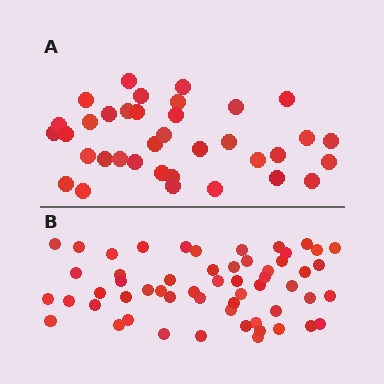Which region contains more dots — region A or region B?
Region B (the bottom region) has more dots.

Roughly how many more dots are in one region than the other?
Region B has approximately 20 more dots than region A.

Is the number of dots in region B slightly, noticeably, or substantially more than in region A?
Region B has substantially more. The ratio is roughly 1.6 to 1.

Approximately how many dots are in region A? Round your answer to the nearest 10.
About 40 dots. (The exact count is 36, which rounds to 40.)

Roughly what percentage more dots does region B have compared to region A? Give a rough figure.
About 55% more.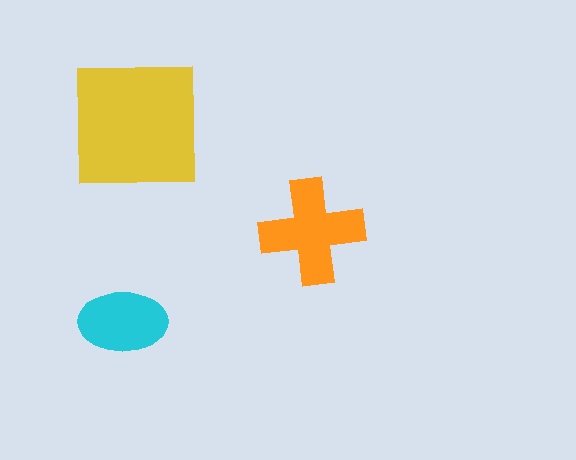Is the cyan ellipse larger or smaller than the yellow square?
Smaller.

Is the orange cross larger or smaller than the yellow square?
Smaller.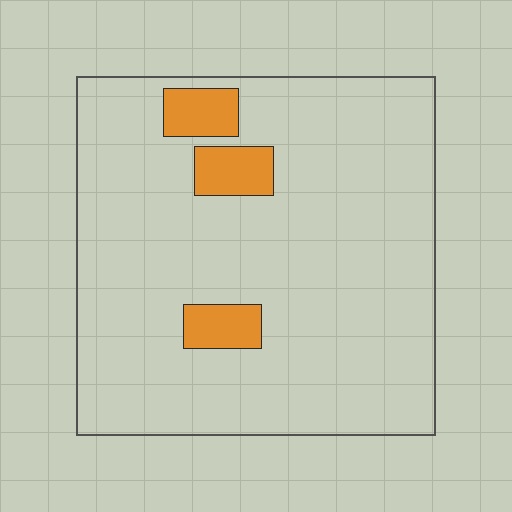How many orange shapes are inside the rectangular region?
3.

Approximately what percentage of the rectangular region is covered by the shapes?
Approximately 10%.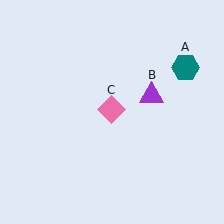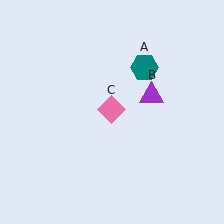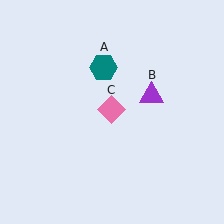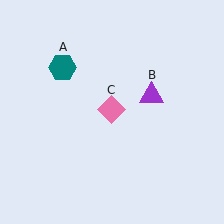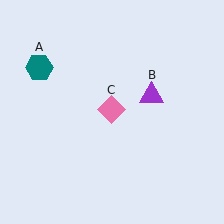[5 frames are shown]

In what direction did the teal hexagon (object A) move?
The teal hexagon (object A) moved left.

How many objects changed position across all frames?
1 object changed position: teal hexagon (object A).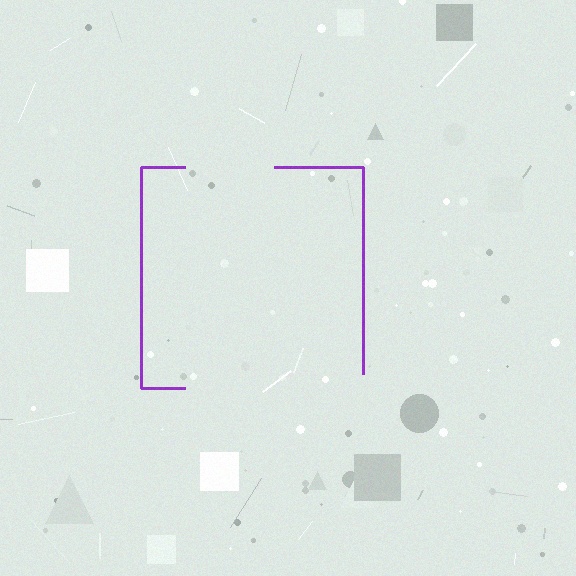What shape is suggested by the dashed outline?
The dashed outline suggests a square.